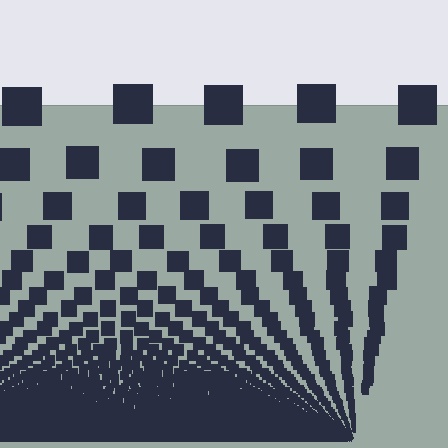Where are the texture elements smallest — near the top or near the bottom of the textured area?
Near the bottom.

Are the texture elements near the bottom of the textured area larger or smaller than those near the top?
Smaller. The gradient is inverted — elements near the bottom are smaller and denser.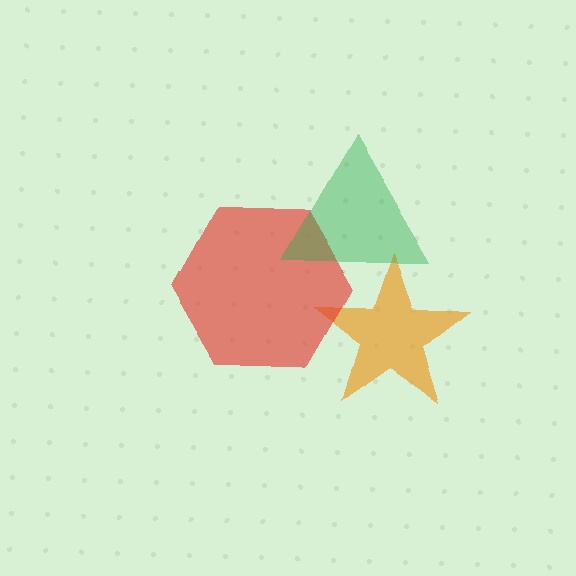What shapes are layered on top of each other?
The layered shapes are: an orange star, a red hexagon, a green triangle.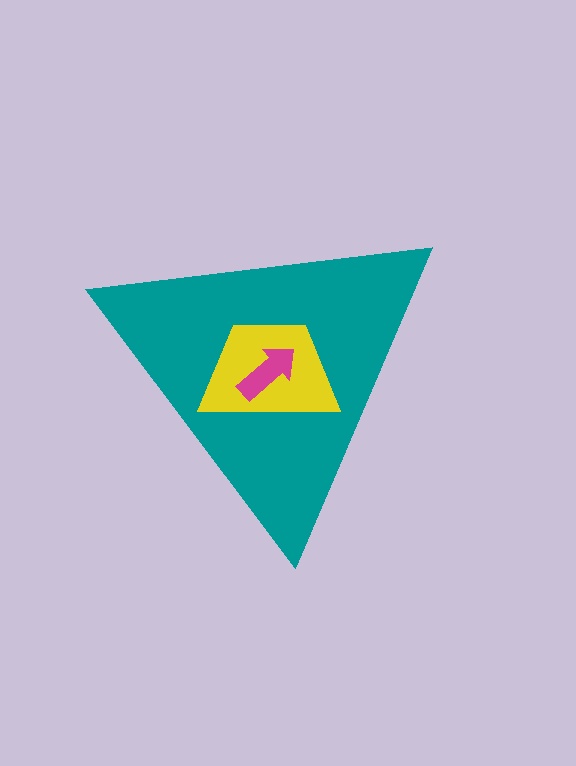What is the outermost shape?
The teal triangle.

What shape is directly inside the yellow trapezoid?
The magenta arrow.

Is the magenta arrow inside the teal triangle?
Yes.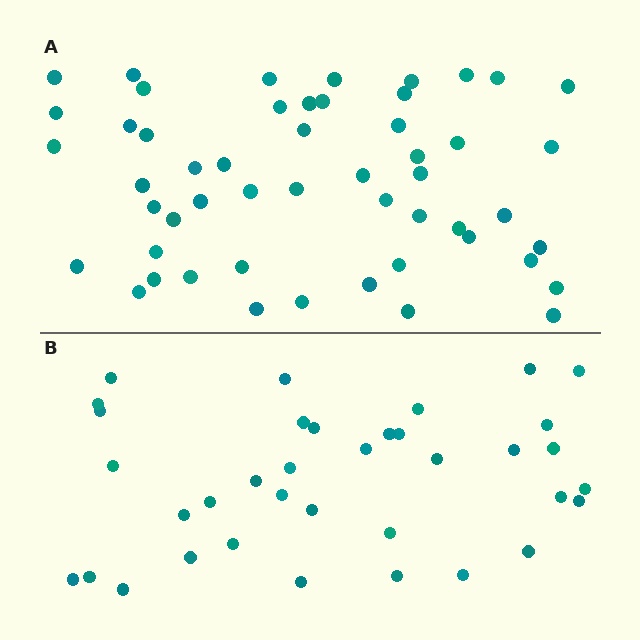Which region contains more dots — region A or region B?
Region A (the top region) has more dots.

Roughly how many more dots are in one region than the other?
Region A has approximately 15 more dots than region B.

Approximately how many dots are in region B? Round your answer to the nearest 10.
About 40 dots. (The exact count is 36, which rounds to 40.)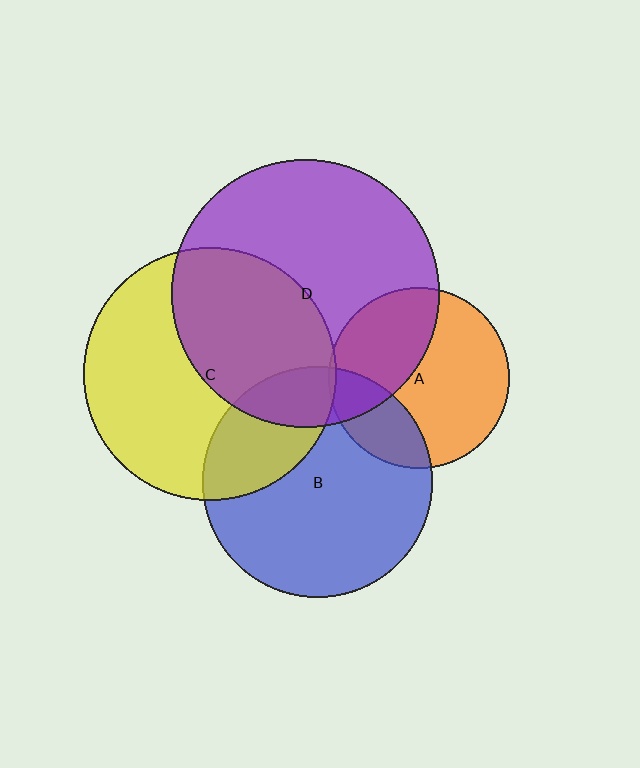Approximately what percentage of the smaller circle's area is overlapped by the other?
Approximately 40%.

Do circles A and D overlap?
Yes.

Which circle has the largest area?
Circle D (purple).